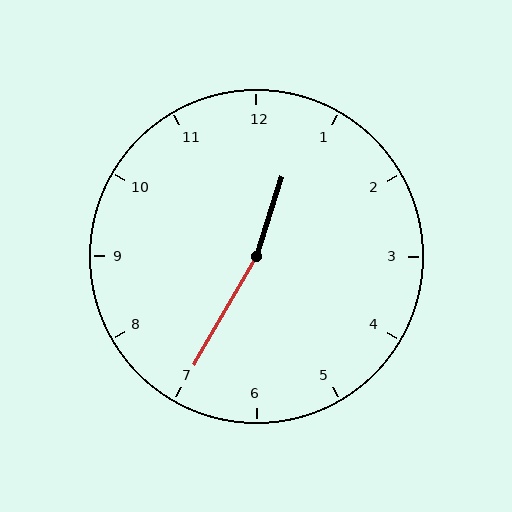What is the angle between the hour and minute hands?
Approximately 168 degrees.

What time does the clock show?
12:35.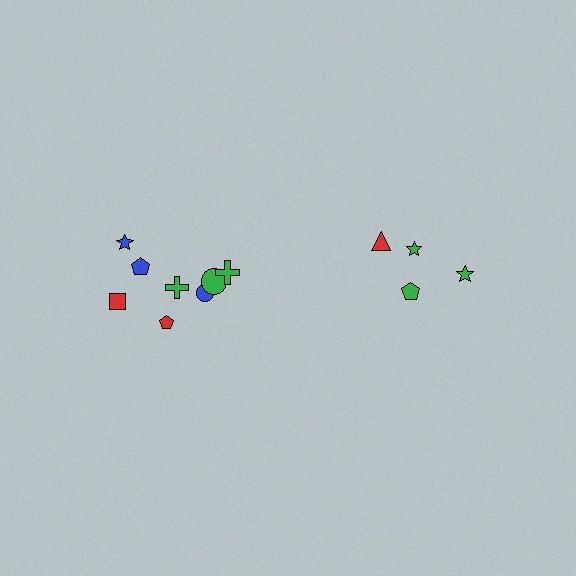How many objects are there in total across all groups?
There are 12 objects.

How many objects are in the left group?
There are 8 objects.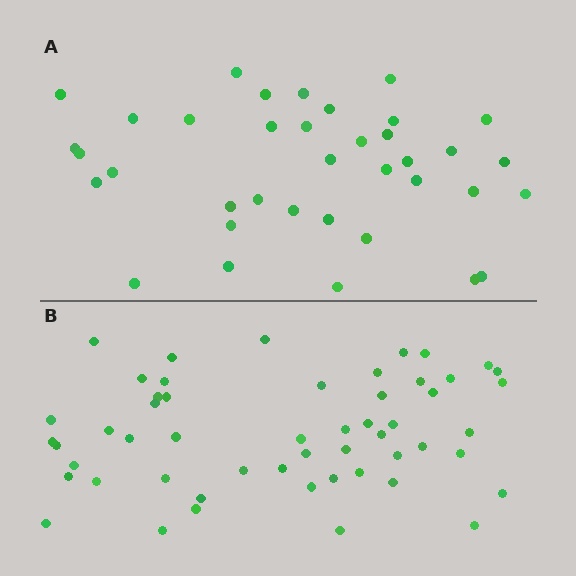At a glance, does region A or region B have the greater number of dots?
Region B (the bottom region) has more dots.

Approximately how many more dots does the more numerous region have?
Region B has approximately 15 more dots than region A.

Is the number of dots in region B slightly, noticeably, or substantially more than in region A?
Region B has noticeably more, but not dramatically so. The ratio is roughly 1.4 to 1.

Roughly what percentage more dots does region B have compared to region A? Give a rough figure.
About 45% more.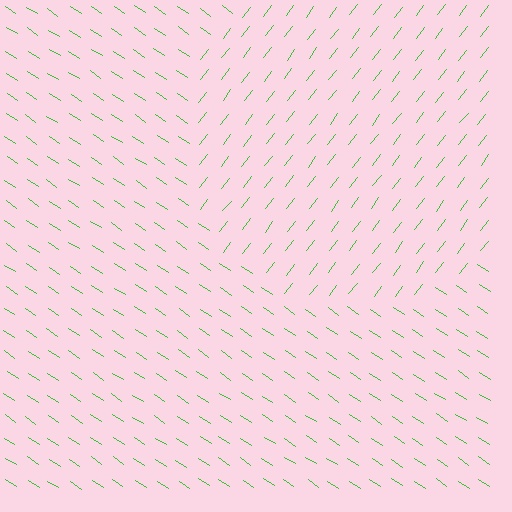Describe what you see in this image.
The image is filled with small green line segments. A circle region in the image has lines oriented differently from the surrounding lines, creating a visible texture boundary.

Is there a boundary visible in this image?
Yes, there is a texture boundary formed by a change in line orientation.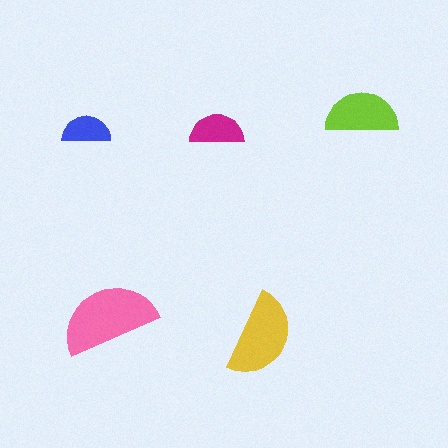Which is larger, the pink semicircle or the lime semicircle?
The pink one.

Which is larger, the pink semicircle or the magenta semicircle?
The pink one.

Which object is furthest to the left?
The blue semicircle is leftmost.